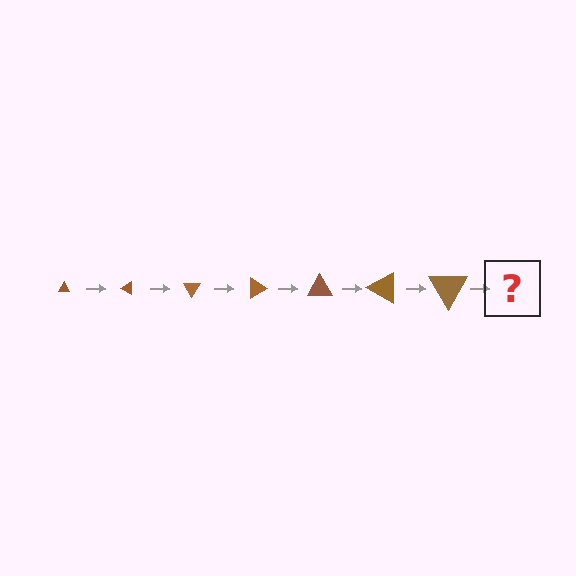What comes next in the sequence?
The next element should be a triangle, larger than the previous one and rotated 210 degrees from the start.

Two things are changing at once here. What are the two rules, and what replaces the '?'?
The two rules are that the triangle grows larger each step and it rotates 30 degrees each step. The '?' should be a triangle, larger than the previous one and rotated 210 degrees from the start.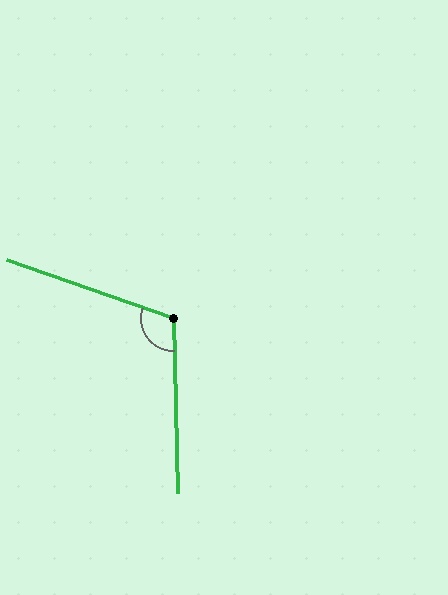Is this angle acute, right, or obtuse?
It is obtuse.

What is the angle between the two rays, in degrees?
Approximately 111 degrees.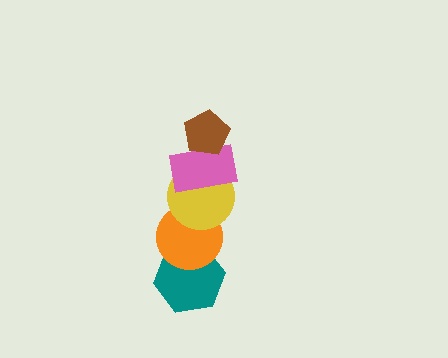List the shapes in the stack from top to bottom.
From top to bottom: the brown pentagon, the pink rectangle, the yellow circle, the orange circle, the teal hexagon.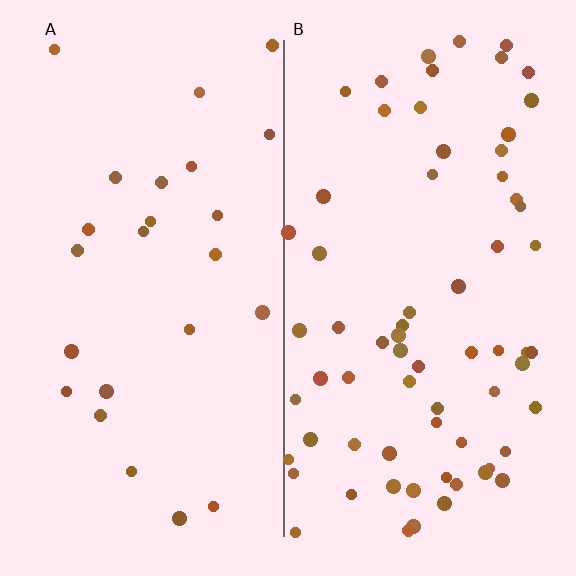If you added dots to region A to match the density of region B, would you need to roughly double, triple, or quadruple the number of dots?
Approximately triple.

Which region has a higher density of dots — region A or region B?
B (the right).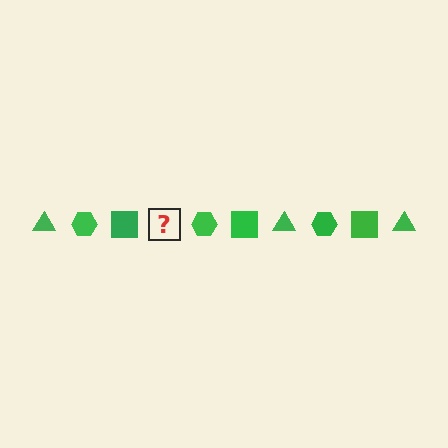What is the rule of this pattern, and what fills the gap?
The rule is that the pattern cycles through triangle, hexagon, square shapes in green. The gap should be filled with a green triangle.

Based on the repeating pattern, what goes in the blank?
The blank should be a green triangle.